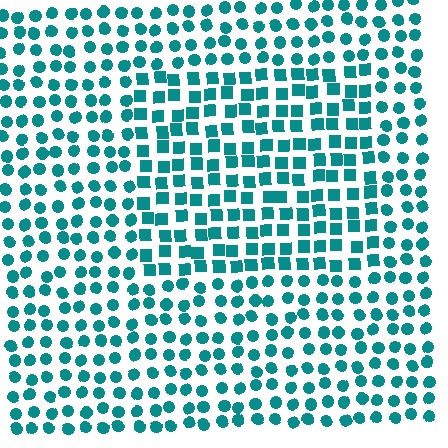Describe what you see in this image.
The image is filled with small teal elements arranged in a uniform grid. A rectangle-shaped region contains squares, while the surrounding area contains circles. The boundary is defined purely by the change in element shape.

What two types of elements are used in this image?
The image uses squares inside the rectangle region and circles outside it.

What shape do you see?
I see a rectangle.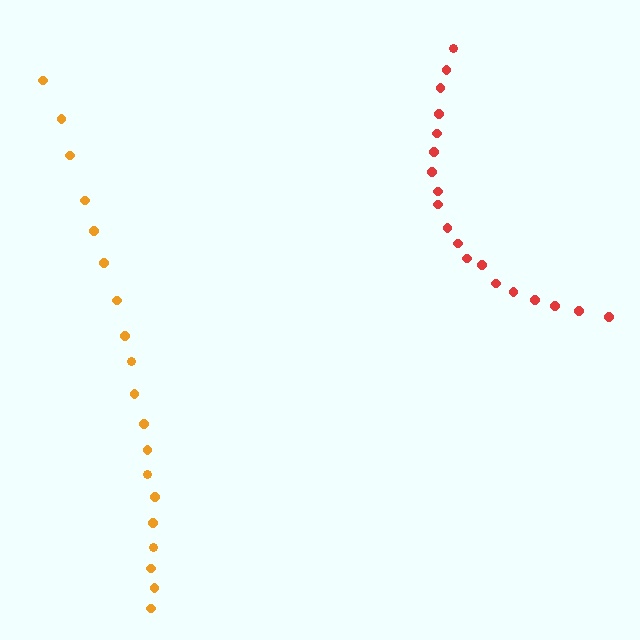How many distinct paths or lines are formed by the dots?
There are 2 distinct paths.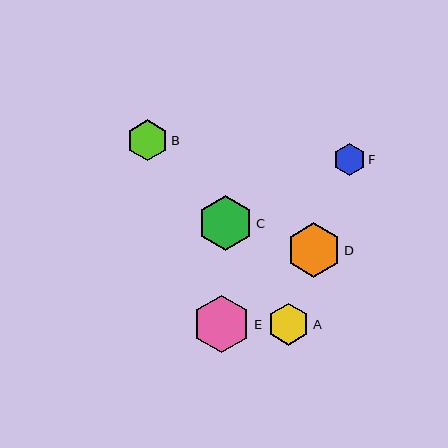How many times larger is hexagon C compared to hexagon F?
Hexagon C is approximately 1.8 times the size of hexagon F.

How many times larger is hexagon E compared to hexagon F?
Hexagon E is approximately 1.8 times the size of hexagon F.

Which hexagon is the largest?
Hexagon E is the largest with a size of approximately 58 pixels.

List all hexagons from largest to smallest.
From largest to smallest: E, C, D, A, B, F.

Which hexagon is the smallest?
Hexagon F is the smallest with a size of approximately 31 pixels.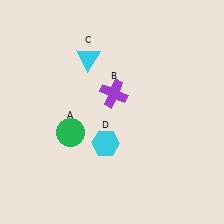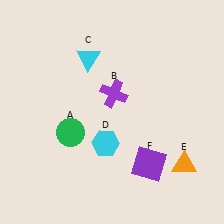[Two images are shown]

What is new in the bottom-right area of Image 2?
A purple square (F) was added in the bottom-right area of Image 2.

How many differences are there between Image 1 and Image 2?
There are 2 differences between the two images.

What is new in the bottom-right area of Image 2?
An orange triangle (E) was added in the bottom-right area of Image 2.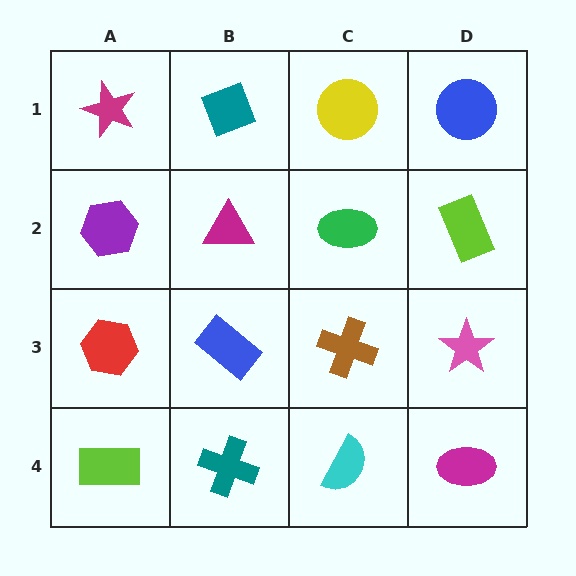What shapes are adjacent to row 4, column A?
A red hexagon (row 3, column A), a teal cross (row 4, column B).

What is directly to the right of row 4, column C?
A magenta ellipse.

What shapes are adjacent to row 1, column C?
A green ellipse (row 2, column C), a teal diamond (row 1, column B), a blue circle (row 1, column D).